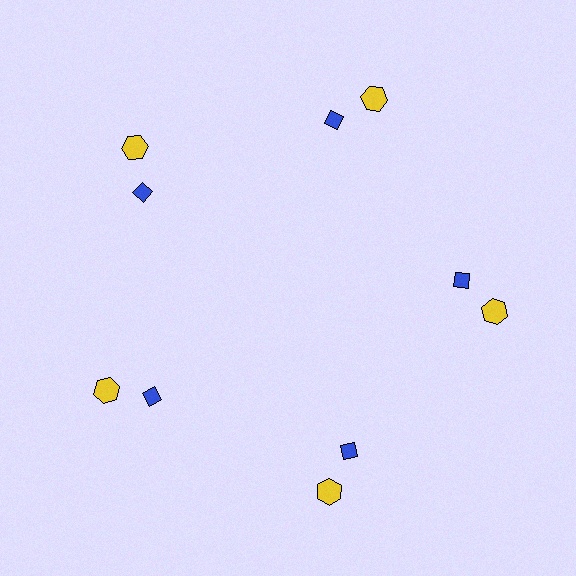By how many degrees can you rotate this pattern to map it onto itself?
The pattern maps onto itself every 72 degrees of rotation.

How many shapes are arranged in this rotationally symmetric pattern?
There are 10 shapes, arranged in 5 groups of 2.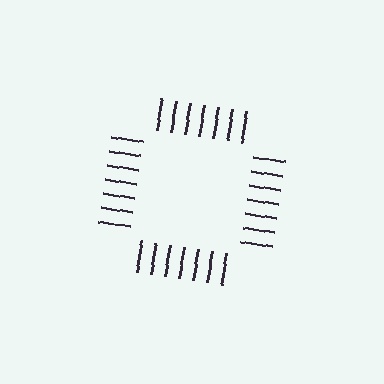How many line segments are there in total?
28 — 7 along each of the 4 edges.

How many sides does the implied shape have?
4 sides — the line-ends trace a square.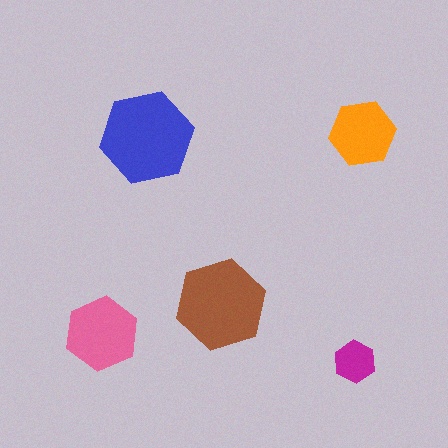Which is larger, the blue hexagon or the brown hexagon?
The blue one.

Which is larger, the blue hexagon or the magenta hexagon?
The blue one.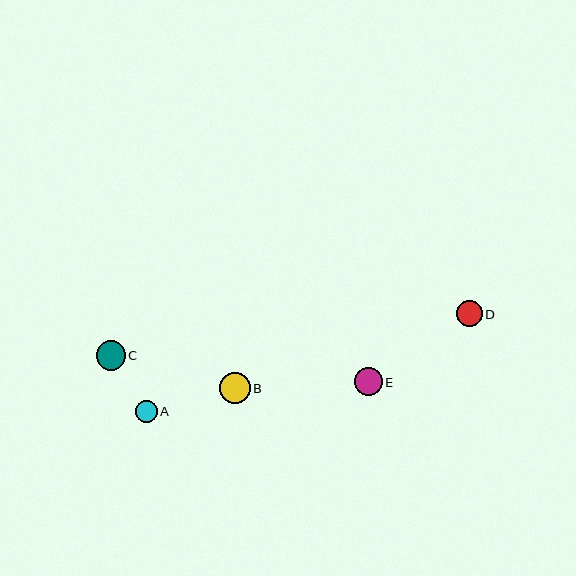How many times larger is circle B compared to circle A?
Circle B is approximately 1.4 times the size of circle A.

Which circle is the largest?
Circle B is the largest with a size of approximately 31 pixels.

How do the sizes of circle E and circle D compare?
Circle E and circle D are approximately the same size.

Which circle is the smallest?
Circle A is the smallest with a size of approximately 21 pixels.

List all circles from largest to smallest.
From largest to smallest: B, C, E, D, A.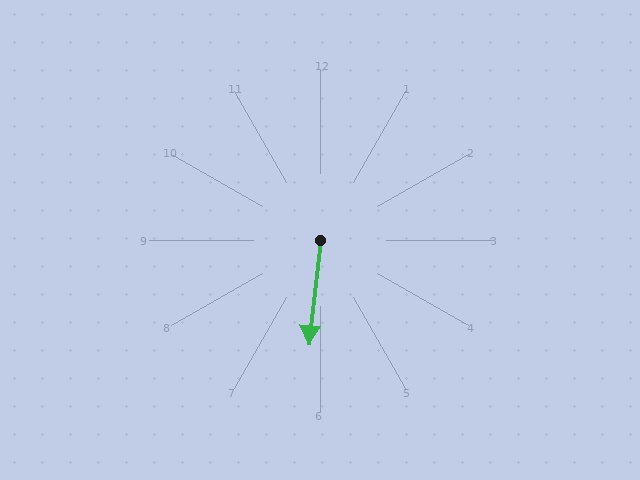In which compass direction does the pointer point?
South.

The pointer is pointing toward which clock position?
Roughly 6 o'clock.